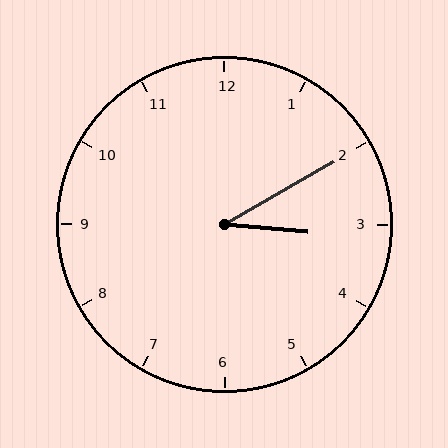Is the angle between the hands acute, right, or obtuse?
It is acute.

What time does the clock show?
3:10.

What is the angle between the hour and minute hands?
Approximately 35 degrees.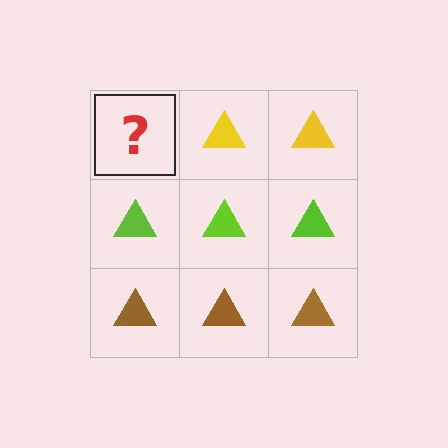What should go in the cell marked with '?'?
The missing cell should contain a yellow triangle.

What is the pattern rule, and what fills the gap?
The rule is that each row has a consistent color. The gap should be filled with a yellow triangle.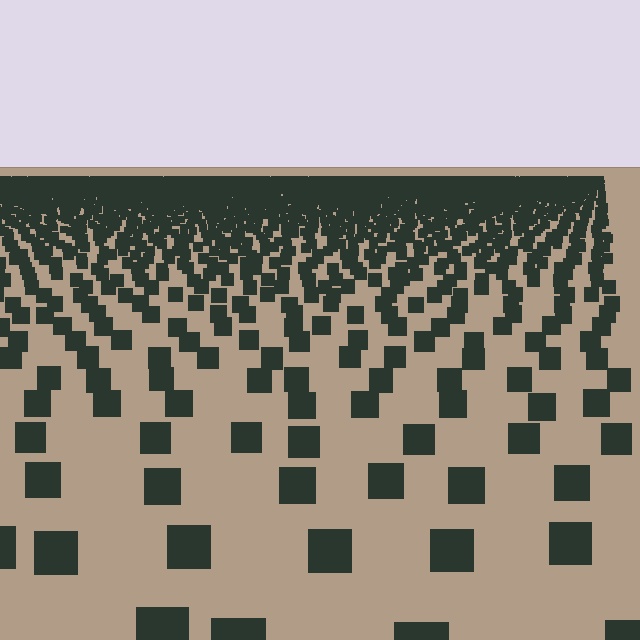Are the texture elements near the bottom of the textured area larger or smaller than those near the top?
Larger. Near the bottom, elements are closer to the viewer and appear at a bigger on-screen size.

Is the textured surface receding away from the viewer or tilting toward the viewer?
The surface is receding away from the viewer. Texture elements get smaller and denser toward the top.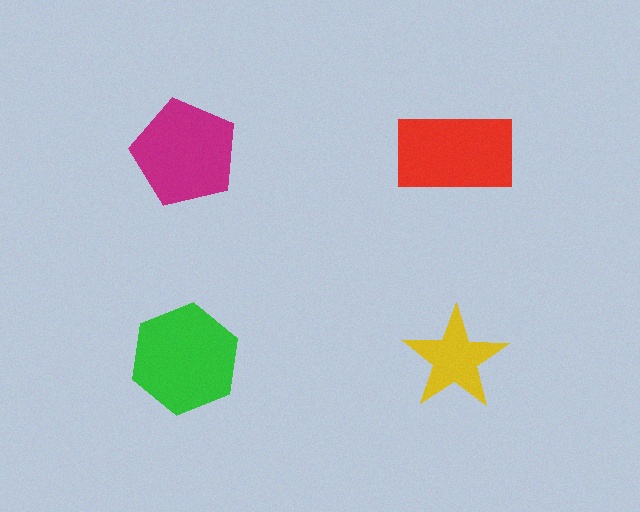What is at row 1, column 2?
A red rectangle.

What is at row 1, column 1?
A magenta pentagon.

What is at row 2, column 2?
A yellow star.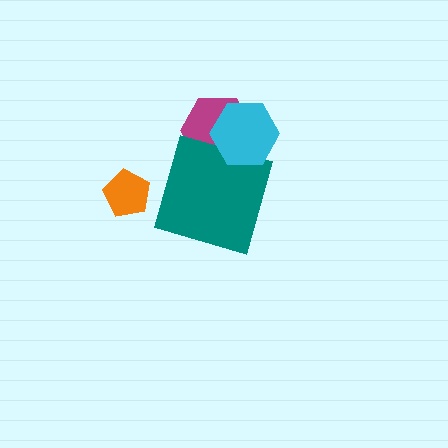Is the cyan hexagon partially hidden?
No, no other shape covers it.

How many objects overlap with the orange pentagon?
0 objects overlap with the orange pentagon.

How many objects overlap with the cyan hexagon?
2 objects overlap with the cyan hexagon.